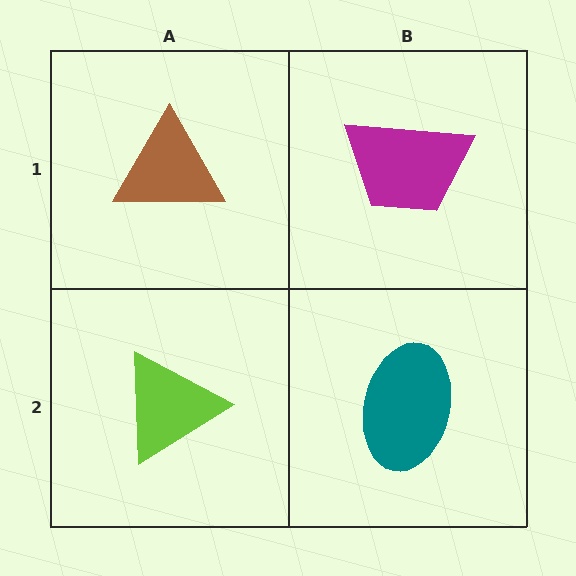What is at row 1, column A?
A brown triangle.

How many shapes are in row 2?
2 shapes.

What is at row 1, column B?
A magenta trapezoid.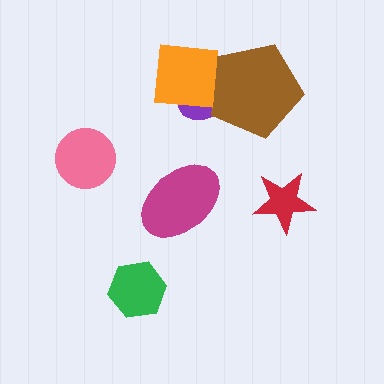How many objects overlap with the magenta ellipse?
0 objects overlap with the magenta ellipse.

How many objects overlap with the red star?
0 objects overlap with the red star.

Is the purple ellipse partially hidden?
Yes, it is partially covered by another shape.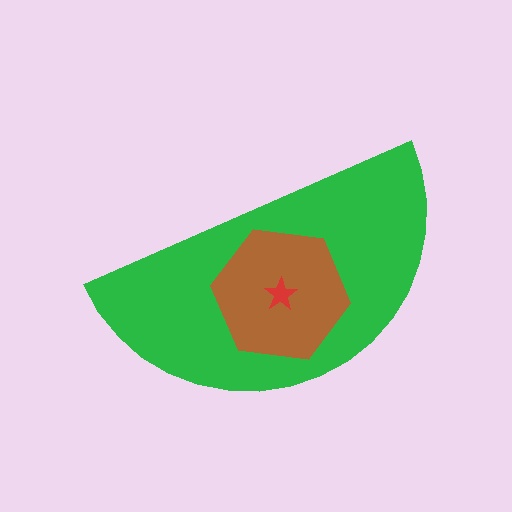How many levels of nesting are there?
3.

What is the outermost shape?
The green semicircle.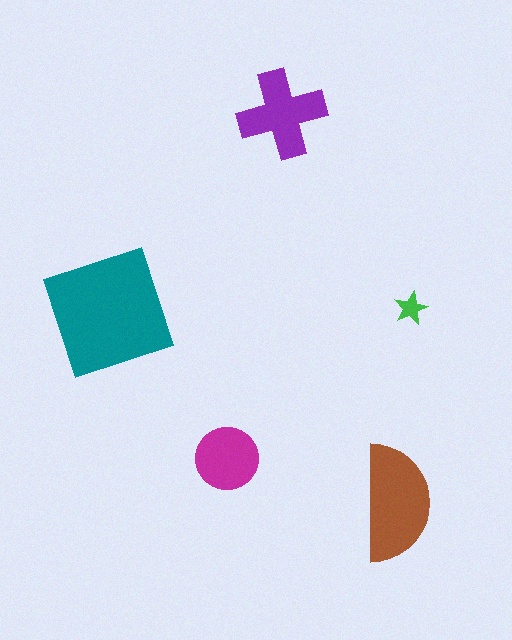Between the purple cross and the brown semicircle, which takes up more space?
The brown semicircle.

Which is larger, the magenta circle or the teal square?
The teal square.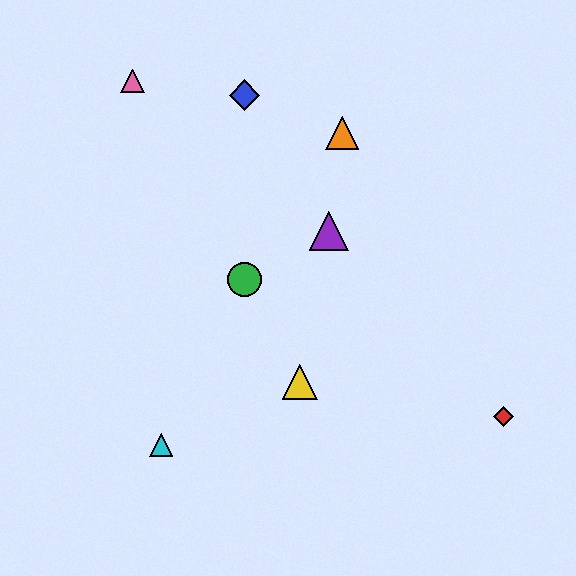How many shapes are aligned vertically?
2 shapes (the blue diamond, the green circle) are aligned vertically.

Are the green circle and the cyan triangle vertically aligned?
No, the green circle is at x≈245 and the cyan triangle is at x≈161.